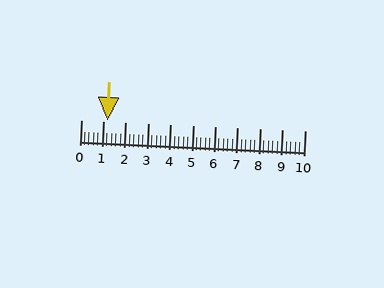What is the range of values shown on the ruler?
The ruler shows values from 0 to 10.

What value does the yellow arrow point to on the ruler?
The yellow arrow points to approximately 1.2.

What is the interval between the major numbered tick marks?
The major tick marks are spaced 1 units apart.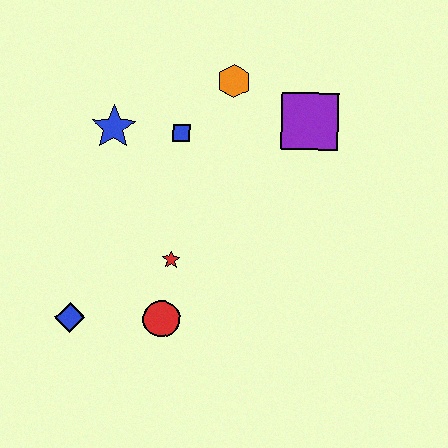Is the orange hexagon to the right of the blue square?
Yes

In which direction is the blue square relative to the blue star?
The blue square is to the right of the blue star.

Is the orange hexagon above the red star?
Yes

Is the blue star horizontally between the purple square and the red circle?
No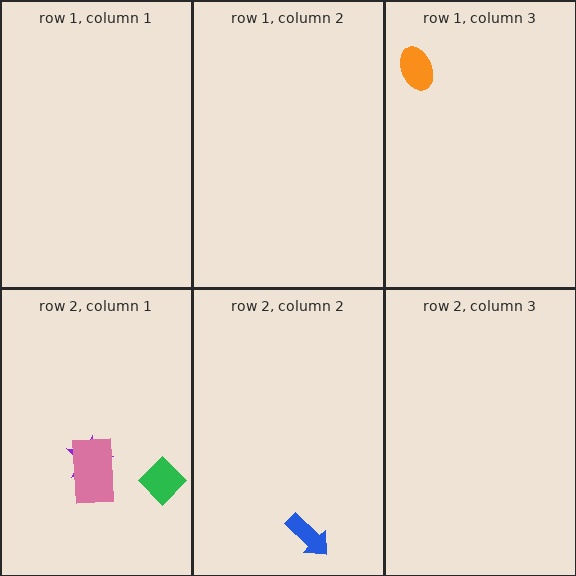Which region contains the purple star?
The row 2, column 1 region.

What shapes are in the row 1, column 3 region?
The orange ellipse.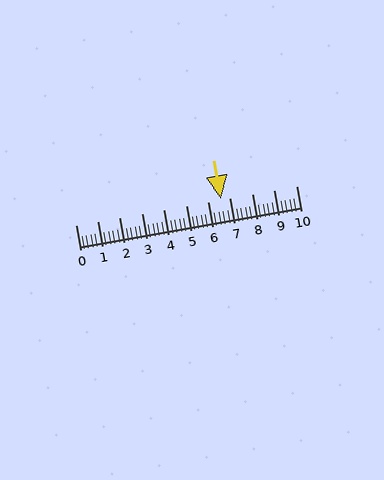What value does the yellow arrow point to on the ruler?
The yellow arrow points to approximately 6.6.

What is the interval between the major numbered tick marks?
The major tick marks are spaced 1 units apart.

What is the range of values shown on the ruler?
The ruler shows values from 0 to 10.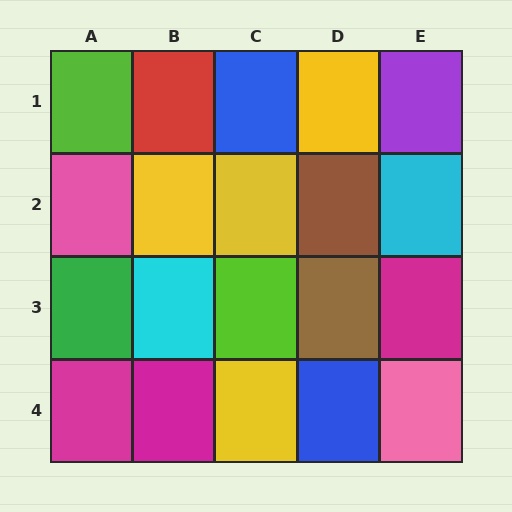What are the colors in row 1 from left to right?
Lime, red, blue, yellow, purple.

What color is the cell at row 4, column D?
Blue.